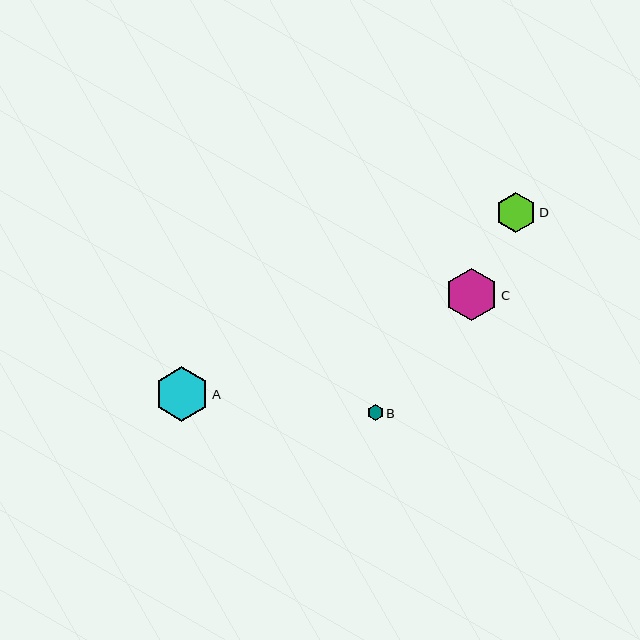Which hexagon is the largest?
Hexagon A is the largest with a size of approximately 55 pixels.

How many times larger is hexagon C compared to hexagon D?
Hexagon C is approximately 1.3 times the size of hexagon D.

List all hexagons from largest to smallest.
From largest to smallest: A, C, D, B.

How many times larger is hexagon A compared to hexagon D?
Hexagon A is approximately 1.4 times the size of hexagon D.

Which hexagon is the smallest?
Hexagon B is the smallest with a size of approximately 16 pixels.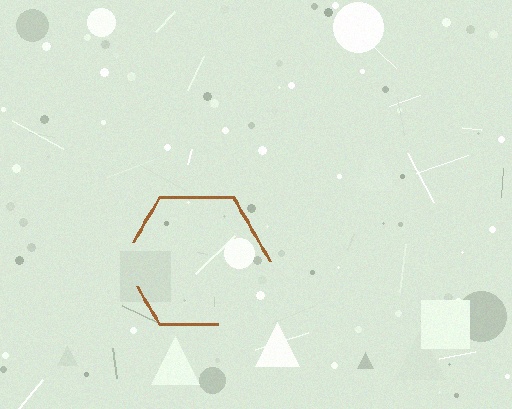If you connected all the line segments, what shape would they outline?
They would outline a hexagon.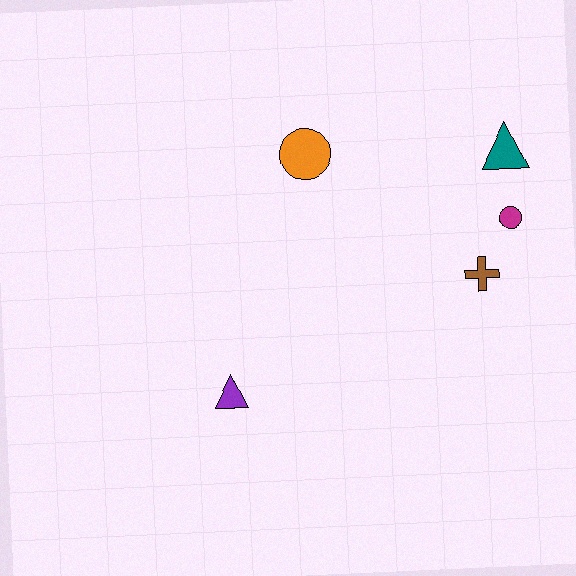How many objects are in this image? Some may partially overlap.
There are 5 objects.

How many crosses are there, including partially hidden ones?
There is 1 cross.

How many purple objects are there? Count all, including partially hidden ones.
There is 1 purple object.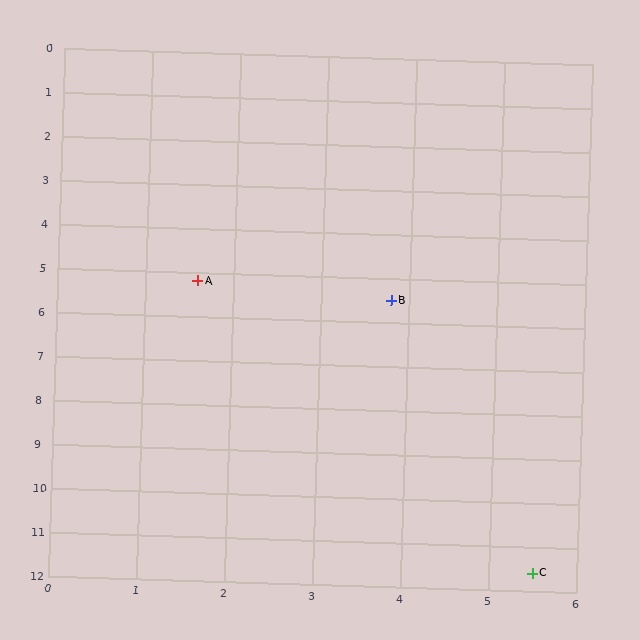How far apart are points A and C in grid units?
Points A and C are about 7.5 grid units apart.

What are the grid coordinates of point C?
Point C is at approximately (5.5, 11.6).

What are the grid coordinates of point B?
Point B is at approximately (3.8, 5.5).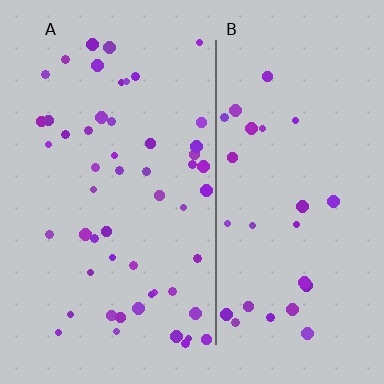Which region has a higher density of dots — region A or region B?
A (the left).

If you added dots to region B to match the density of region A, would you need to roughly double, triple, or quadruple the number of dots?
Approximately double.